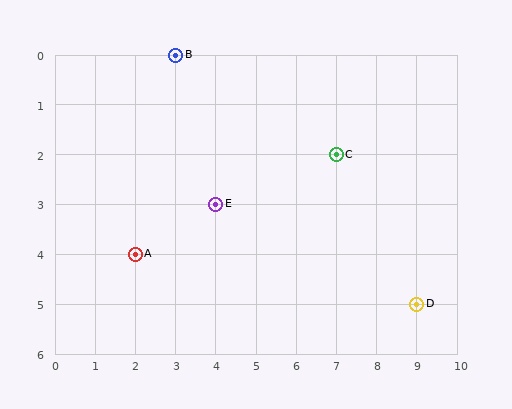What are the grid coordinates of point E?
Point E is at grid coordinates (4, 3).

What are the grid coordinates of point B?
Point B is at grid coordinates (3, 0).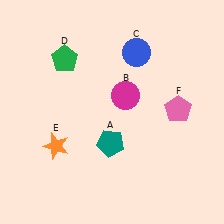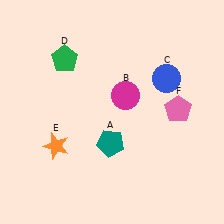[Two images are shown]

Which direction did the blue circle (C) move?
The blue circle (C) moved right.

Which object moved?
The blue circle (C) moved right.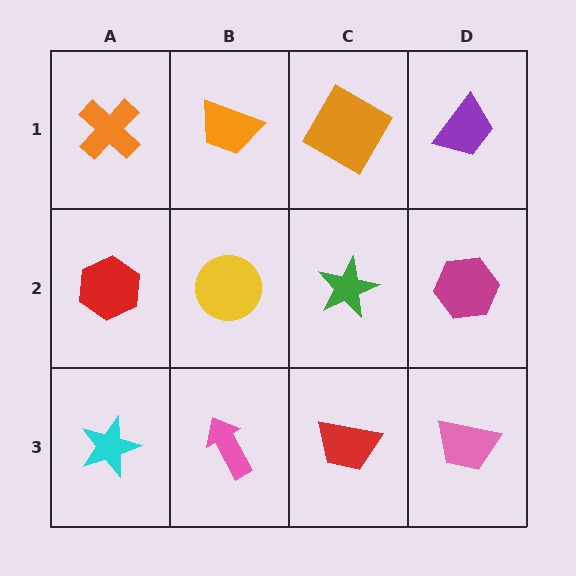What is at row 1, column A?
An orange cross.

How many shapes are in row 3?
4 shapes.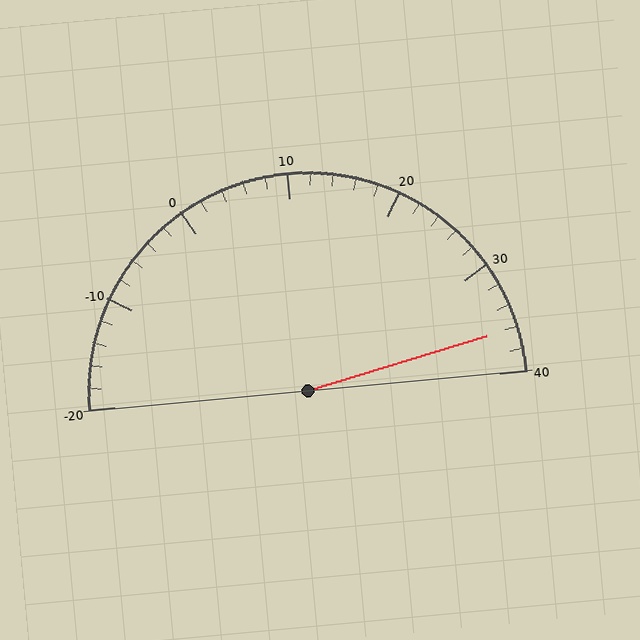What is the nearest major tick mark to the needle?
The nearest major tick mark is 40.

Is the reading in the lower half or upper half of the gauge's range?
The reading is in the upper half of the range (-20 to 40).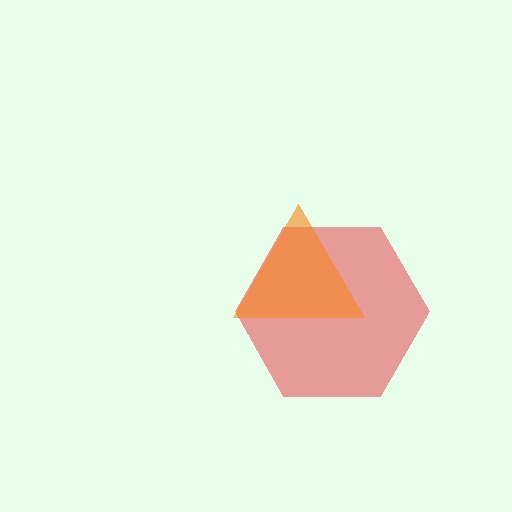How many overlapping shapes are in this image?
There are 2 overlapping shapes in the image.